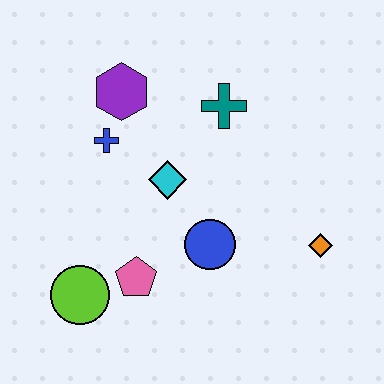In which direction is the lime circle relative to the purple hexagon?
The lime circle is below the purple hexagon.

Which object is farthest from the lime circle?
The orange diamond is farthest from the lime circle.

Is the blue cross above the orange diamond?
Yes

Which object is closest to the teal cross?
The cyan diamond is closest to the teal cross.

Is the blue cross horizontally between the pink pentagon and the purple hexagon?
No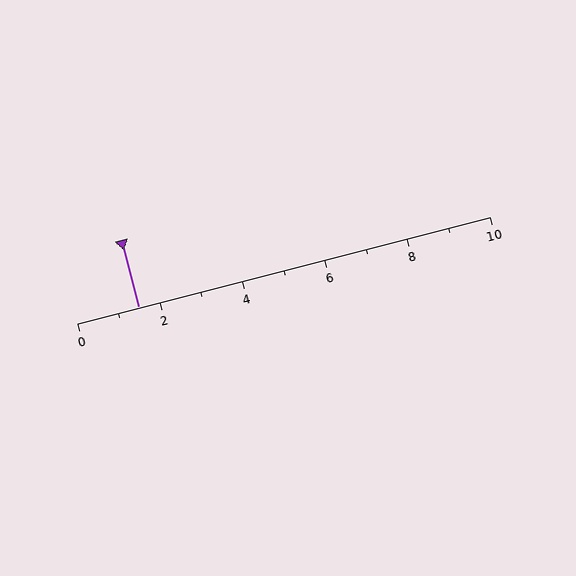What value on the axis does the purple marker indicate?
The marker indicates approximately 1.5.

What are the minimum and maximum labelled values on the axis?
The axis runs from 0 to 10.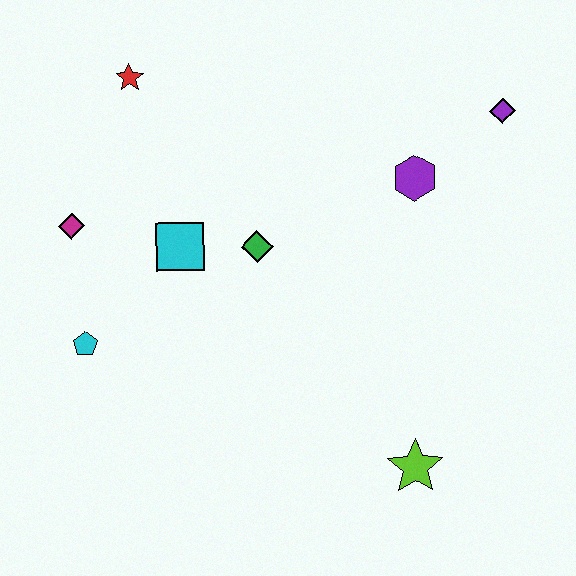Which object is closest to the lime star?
The green diamond is closest to the lime star.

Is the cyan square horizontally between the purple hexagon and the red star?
Yes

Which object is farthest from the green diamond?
The purple diamond is farthest from the green diamond.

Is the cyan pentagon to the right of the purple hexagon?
No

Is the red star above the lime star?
Yes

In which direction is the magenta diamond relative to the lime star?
The magenta diamond is to the left of the lime star.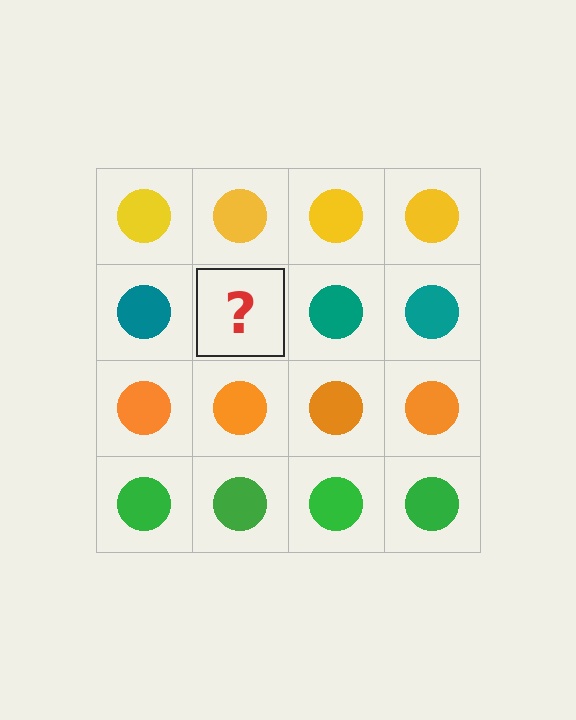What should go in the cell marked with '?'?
The missing cell should contain a teal circle.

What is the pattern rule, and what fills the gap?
The rule is that each row has a consistent color. The gap should be filled with a teal circle.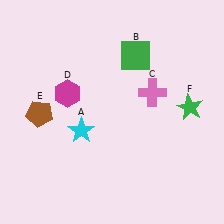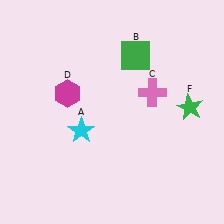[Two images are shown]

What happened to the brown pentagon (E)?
The brown pentagon (E) was removed in Image 2. It was in the bottom-left area of Image 1.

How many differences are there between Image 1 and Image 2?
There is 1 difference between the two images.